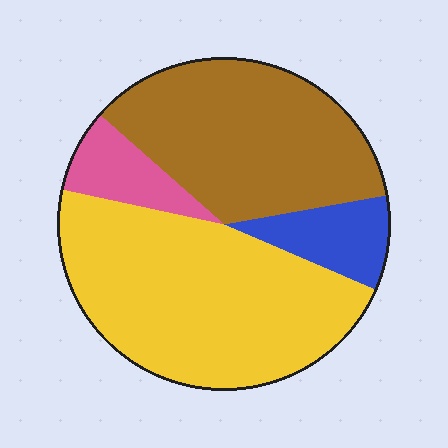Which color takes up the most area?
Yellow, at roughly 45%.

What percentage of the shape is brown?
Brown covers 36% of the shape.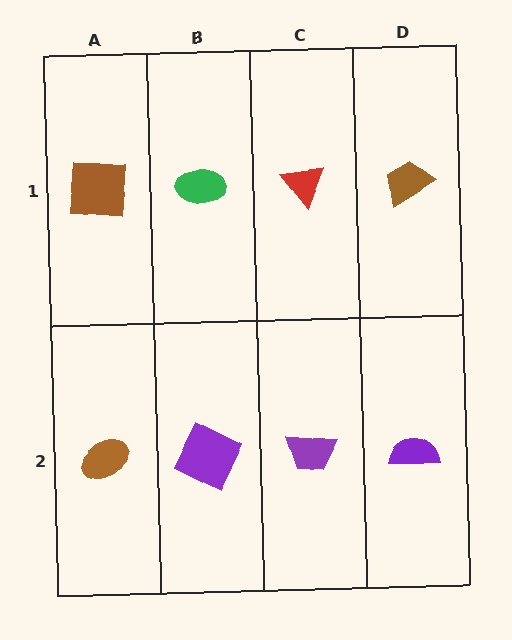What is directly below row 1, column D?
A purple semicircle.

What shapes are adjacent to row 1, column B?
A purple square (row 2, column B), a brown square (row 1, column A), a red triangle (row 1, column C).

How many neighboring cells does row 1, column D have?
2.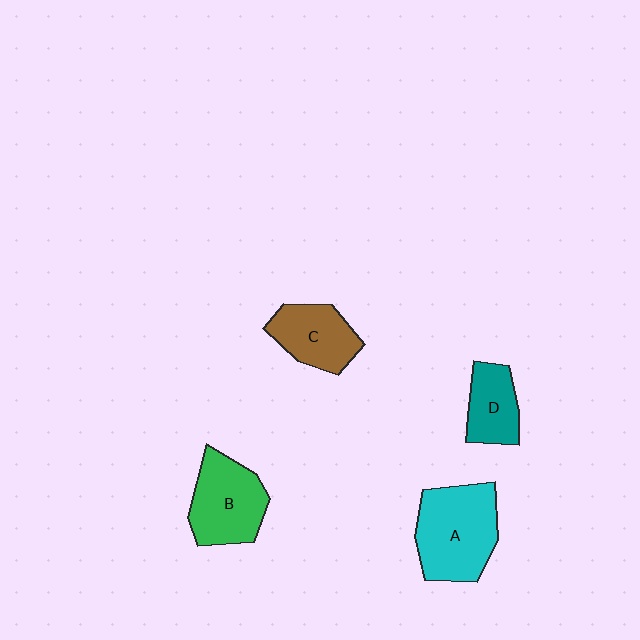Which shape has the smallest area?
Shape D (teal).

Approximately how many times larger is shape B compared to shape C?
Approximately 1.2 times.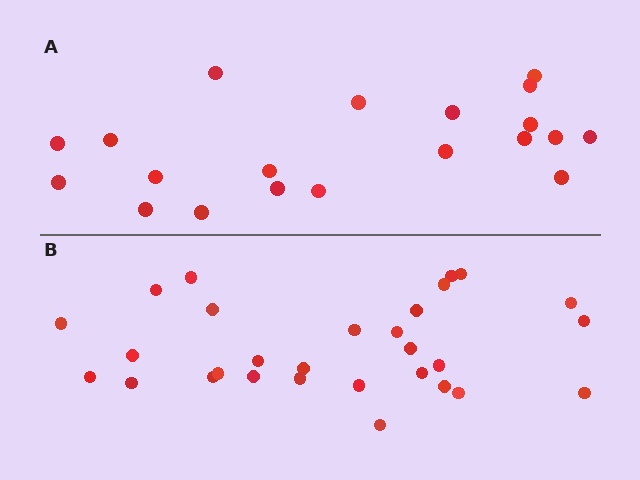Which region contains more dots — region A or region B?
Region B (the bottom region) has more dots.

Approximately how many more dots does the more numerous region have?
Region B has roughly 8 or so more dots than region A.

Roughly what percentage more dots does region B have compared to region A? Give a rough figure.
About 45% more.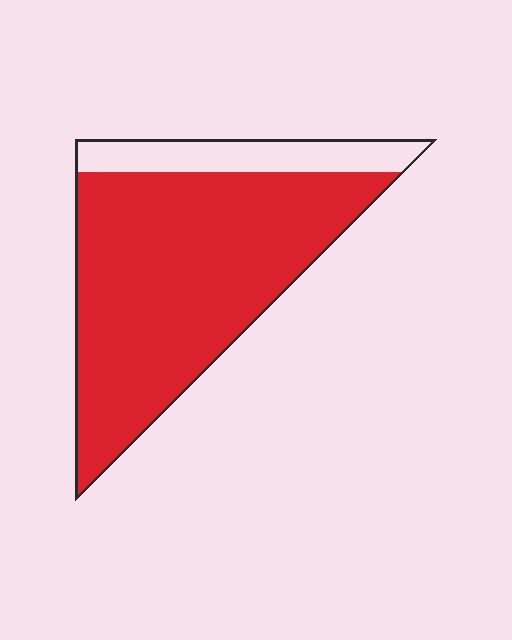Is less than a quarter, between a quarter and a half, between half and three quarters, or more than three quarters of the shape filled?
More than three quarters.